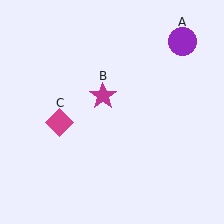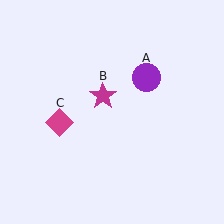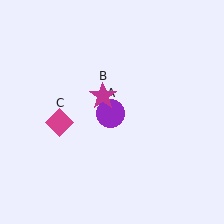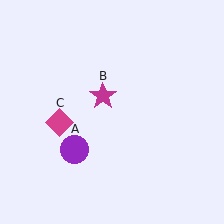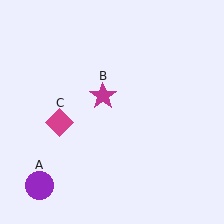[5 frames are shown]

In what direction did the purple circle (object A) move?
The purple circle (object A) moved down and to the left.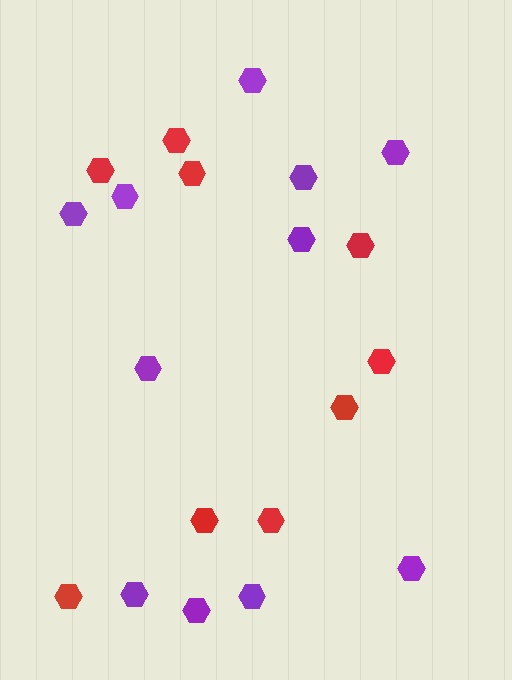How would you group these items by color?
There are 2 groups: one group of purple hexagons (11) and one group of red hexagons (9).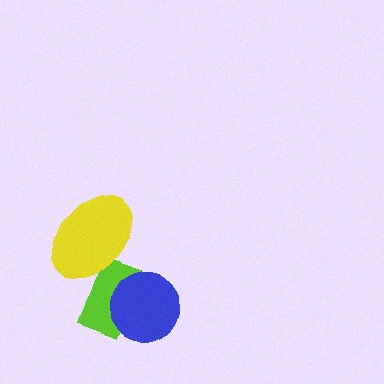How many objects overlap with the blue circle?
1 object overlaps with the blue circle.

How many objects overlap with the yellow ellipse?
1 object overlaps with the yellow ellipse.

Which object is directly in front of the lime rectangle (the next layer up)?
The blue circle is directly in front of the lime rectangle.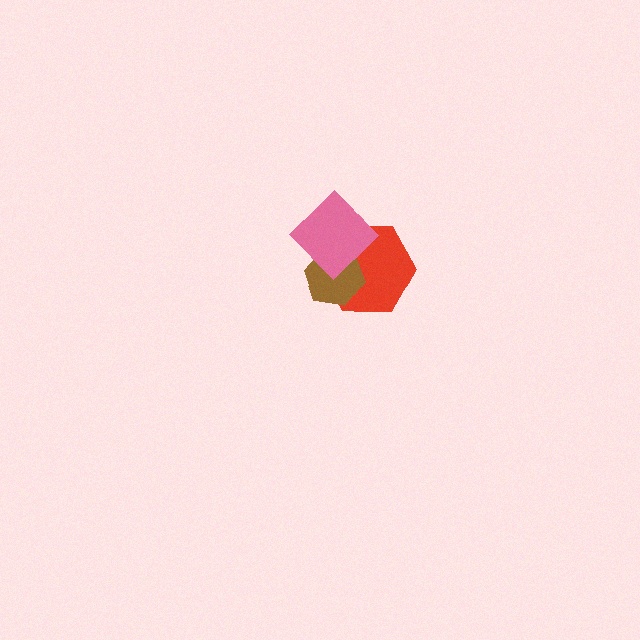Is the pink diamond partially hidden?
No, no other shape covers it.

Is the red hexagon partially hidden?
Yes, it is partially covered by another shape.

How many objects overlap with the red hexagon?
2 objects overlap with the red hexagon.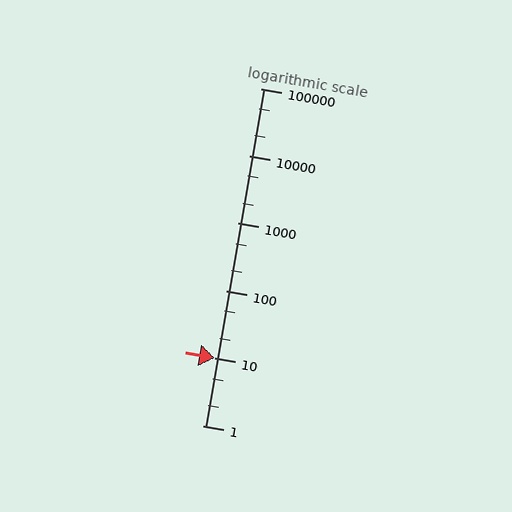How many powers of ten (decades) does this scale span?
The scale spans 5 decades, from 1 to 100000.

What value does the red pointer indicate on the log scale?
The pointer indicates approximately 10.